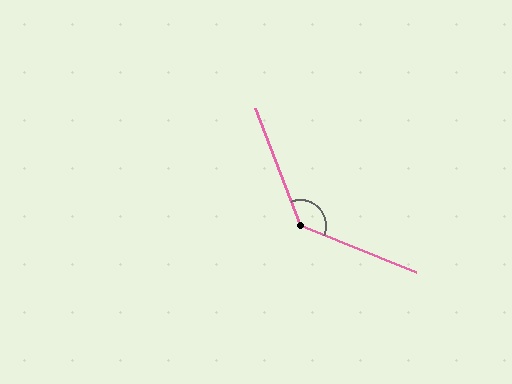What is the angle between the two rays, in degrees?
Approximately 133 degrees.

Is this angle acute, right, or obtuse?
It is obtuse.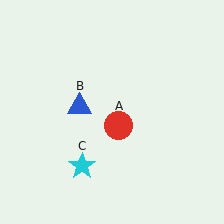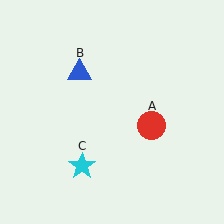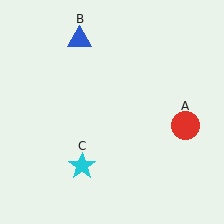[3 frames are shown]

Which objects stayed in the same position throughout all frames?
Cyan star (object C) remained stationary.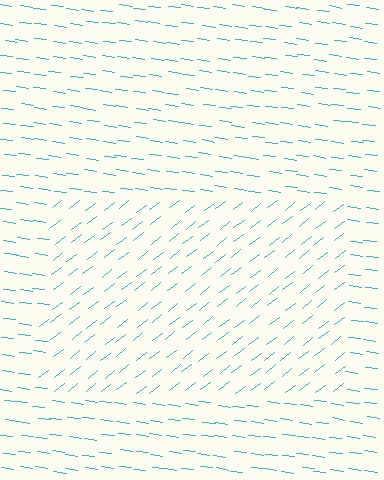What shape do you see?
I see a rectangle.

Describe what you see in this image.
The image is filled with small cyan line segments. A rectangle region in the image has lines oriented differently from the surrounding lines, creating a visible texture boundary.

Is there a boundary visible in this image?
Yes, there is a texture boundary formed by a change in line orientation.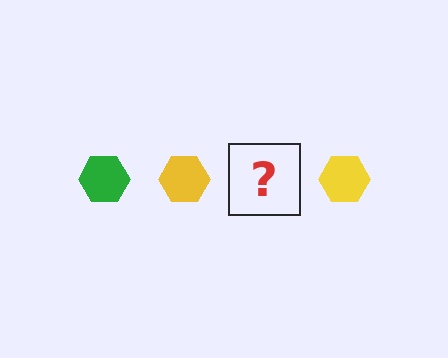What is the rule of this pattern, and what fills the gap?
The rule is that the pattern cycles through green, yellow hexagons. The gap should be filled with a green hexagon.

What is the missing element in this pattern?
The missing element is a green hexagon.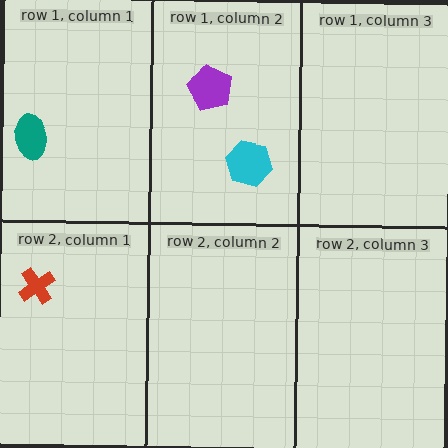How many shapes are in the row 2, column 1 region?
1.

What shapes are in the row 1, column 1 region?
The teal ellipse.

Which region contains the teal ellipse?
The row 1, column 1 region.